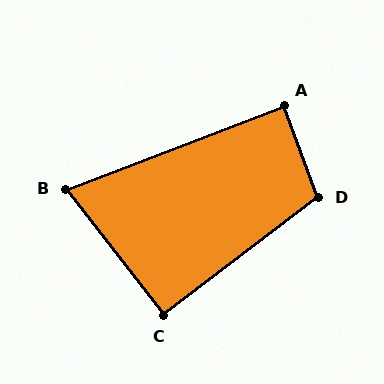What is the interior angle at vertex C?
Approximately 91 degrees (approximately right).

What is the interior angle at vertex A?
Approximately 89 degrees (approximately right).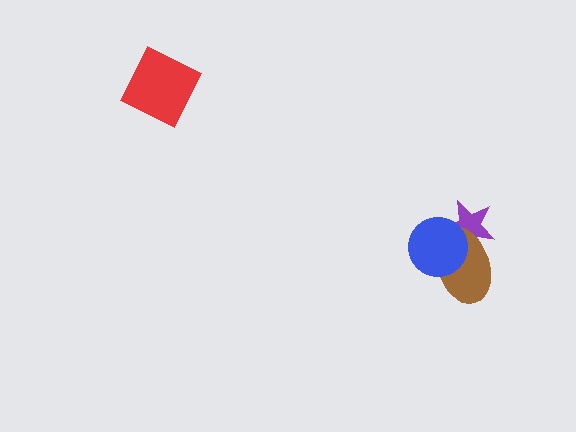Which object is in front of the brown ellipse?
The blue circle is in front of the brown ellipse.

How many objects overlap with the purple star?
2 objects overlap with the purple star.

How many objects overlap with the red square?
0 objects overlap with the red square.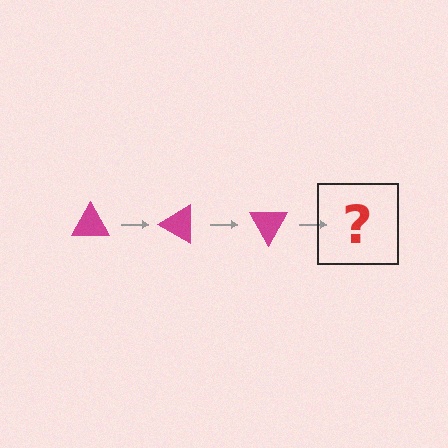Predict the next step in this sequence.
The next step is a magenta triangle rotated 90 degrees.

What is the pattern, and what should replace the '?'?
The pattern is that the triangle rotates 30 degrees each step. The '?' should be a magenta triangle rotated 90 degrees.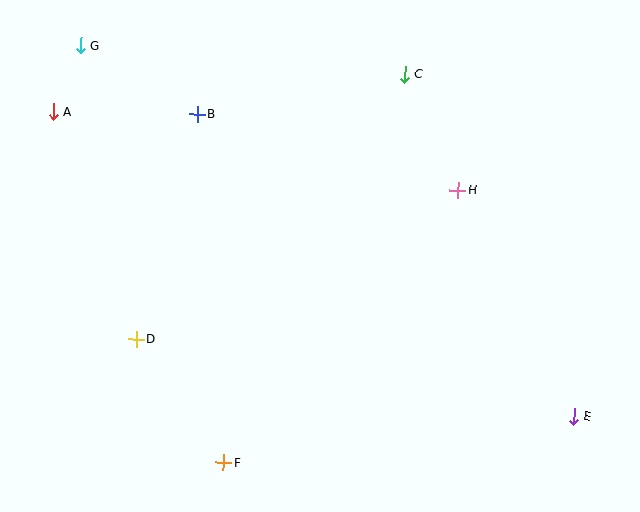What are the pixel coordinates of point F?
Point F is at (224, 463).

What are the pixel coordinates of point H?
Point H is at (458, 190).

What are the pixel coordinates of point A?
Point A is at (53, 111).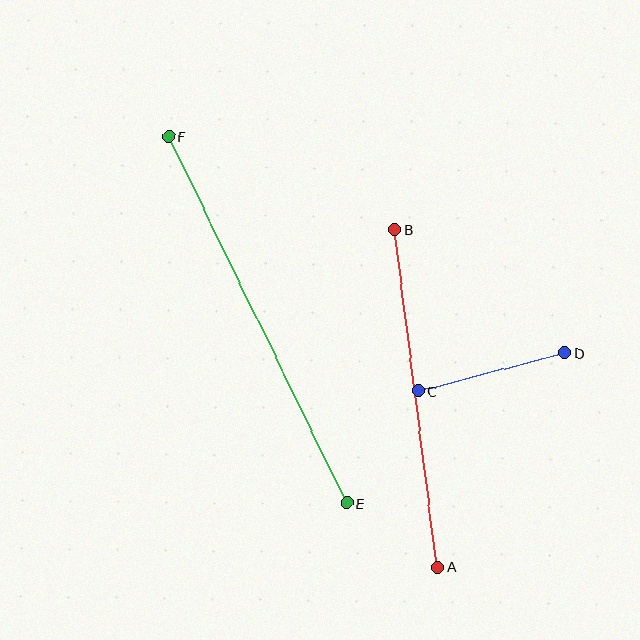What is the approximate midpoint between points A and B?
The midpoint is at approximately (416, 398) pixels.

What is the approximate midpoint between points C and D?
The midpoint is at approximately (491, 372) pixels.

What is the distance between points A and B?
The distance is approximately 340 pixels.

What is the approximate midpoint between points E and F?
The midpoint is at approximately (258, 320) pixels.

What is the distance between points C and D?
The distance is approximately 151 pixels.